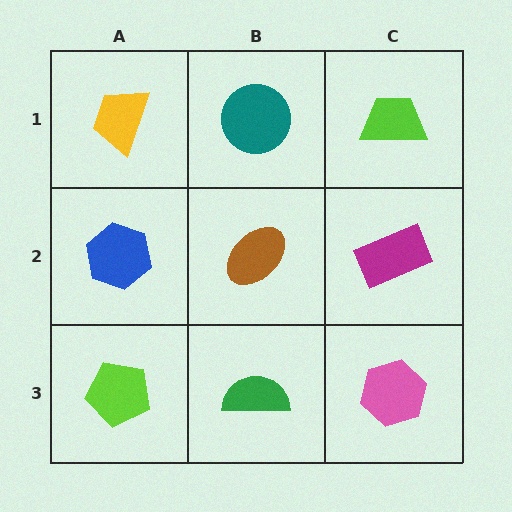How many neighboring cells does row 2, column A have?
3.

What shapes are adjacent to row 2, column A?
A yellow trapezoid (row 1, column A), a lime pentagon (row 3, column A), a brown ellipse (row 2, column B).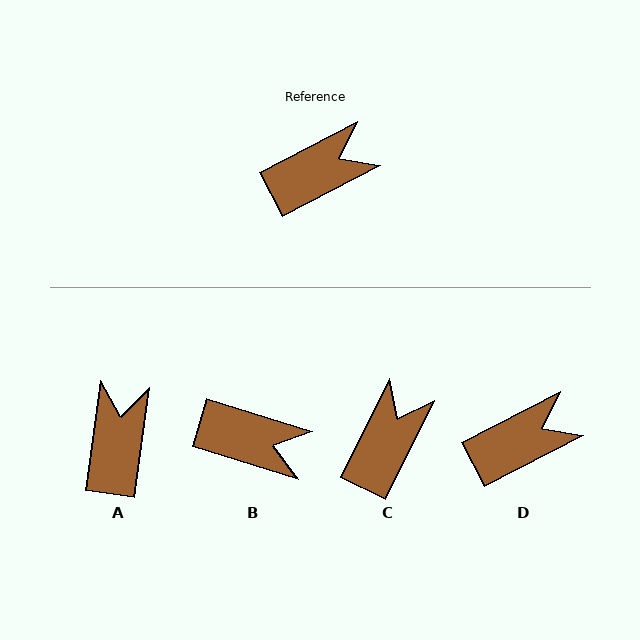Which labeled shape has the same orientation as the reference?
D.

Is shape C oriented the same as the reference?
No, it is off by about 36 degrees.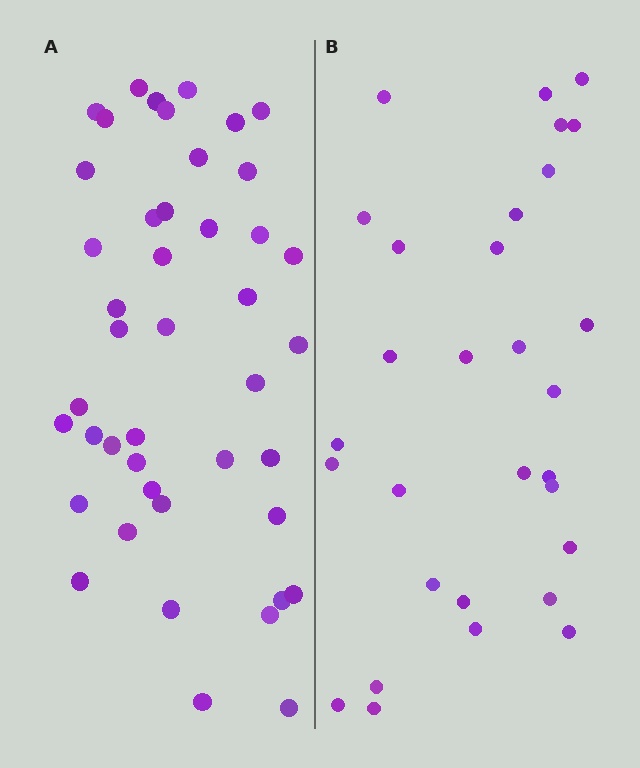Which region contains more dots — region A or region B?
Region A (the left region) has more dots.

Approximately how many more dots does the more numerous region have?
Region A has approximately 15 more dots than region B.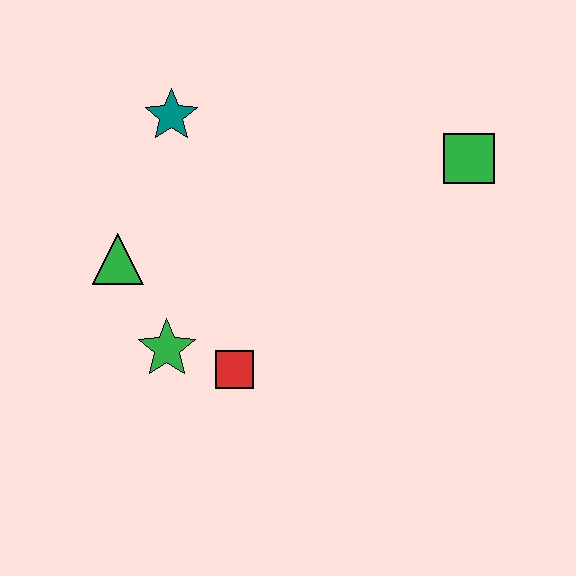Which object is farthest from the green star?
The green square is farthest from the green star.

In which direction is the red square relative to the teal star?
The red square is below the teal star.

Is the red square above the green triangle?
No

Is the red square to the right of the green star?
Yes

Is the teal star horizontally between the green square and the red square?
No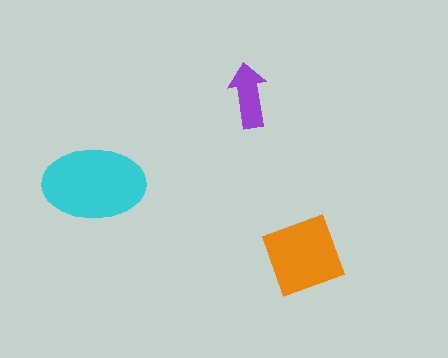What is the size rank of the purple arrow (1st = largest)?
3rd.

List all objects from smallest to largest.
The purple arrow, the orange diamond, the cyan ellipse.